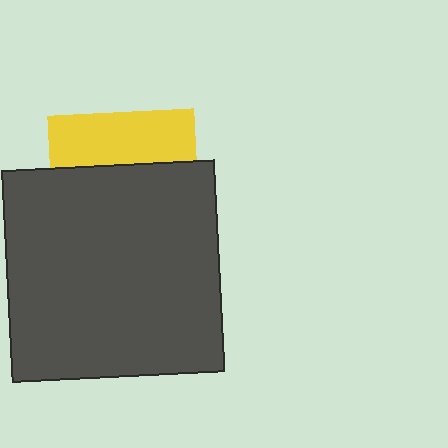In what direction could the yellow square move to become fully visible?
The yellow square could move up. That would shift it out from behind the dark gray square entirely.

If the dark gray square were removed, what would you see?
You would see the complete yellow square.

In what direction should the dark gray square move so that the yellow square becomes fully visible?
The dark gray square should move down. That is the shortest direction to clear the overlap and leave the yellow square fully visible.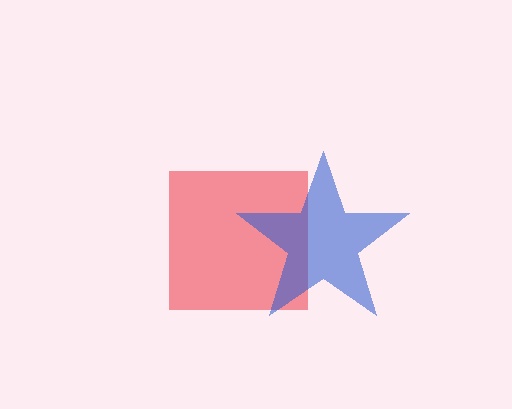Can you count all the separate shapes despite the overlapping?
Yes, there are 2 separate shapes.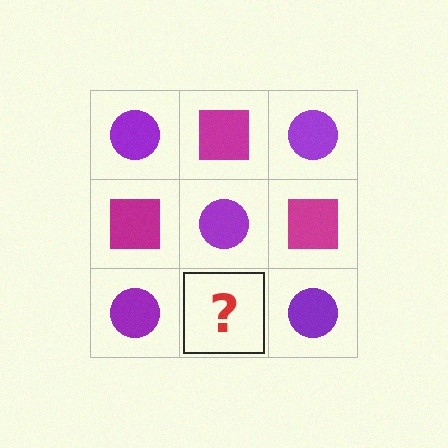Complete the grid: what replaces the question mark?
The question mark should be replaced with a magenta square.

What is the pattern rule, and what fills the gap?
The rule is that it alternates purple circle and magenta square in a checkerboard pattern. The gap should be filled with a magenta square.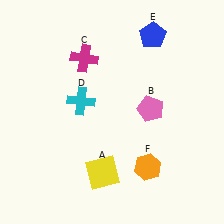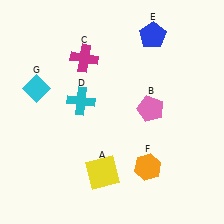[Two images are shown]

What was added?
A cyan diamond (G) was added in Image 2.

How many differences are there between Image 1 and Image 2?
There is 1 difference between the two images.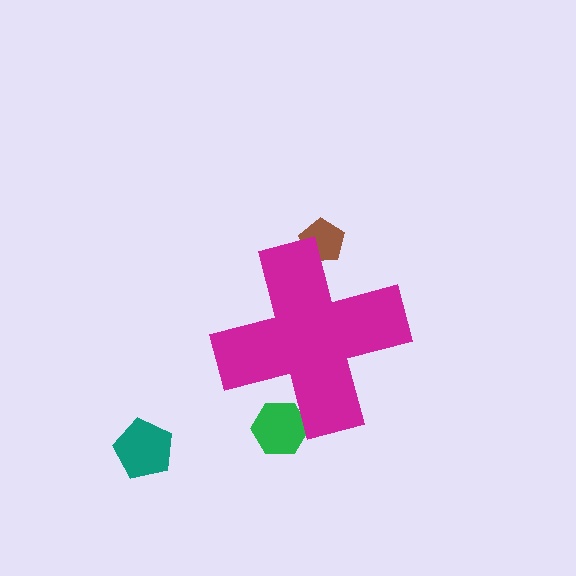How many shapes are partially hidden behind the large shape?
2 shapes are partially hidden.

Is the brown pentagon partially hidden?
Yes, the brown pentagon is partially hidden behind the magenta cross.